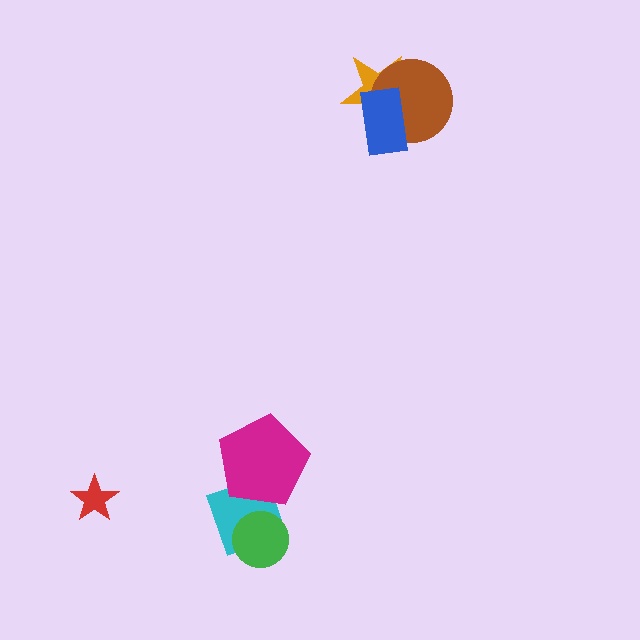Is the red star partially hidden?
No, no other shape covers it.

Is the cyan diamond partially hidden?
Yes, it is partially covered by another shape.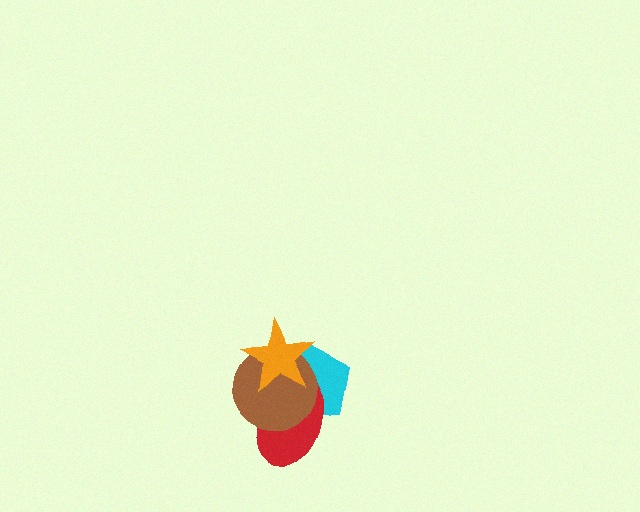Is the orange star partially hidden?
No, no other shape covers it.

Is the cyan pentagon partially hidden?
Yes, it is partially covered by another shape.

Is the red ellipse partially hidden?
Yes, it is partially covered by another shape.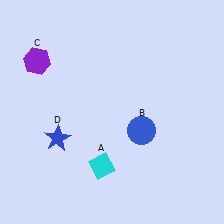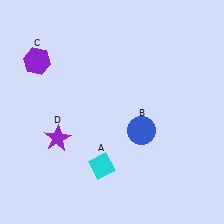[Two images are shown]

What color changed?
The star (D) changed from blue in Image 1 to purple in Image 2.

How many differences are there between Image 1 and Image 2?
There is 1 difference between the two images.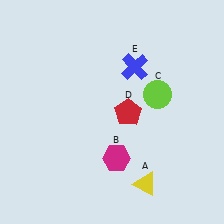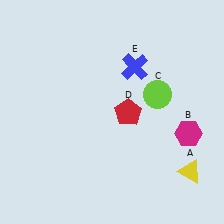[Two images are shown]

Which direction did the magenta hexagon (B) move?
The magenta hexagon (B) moved right.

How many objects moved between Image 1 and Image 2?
2 objects moved between the two images.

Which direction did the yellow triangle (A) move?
The yellow triangle (A) moved right.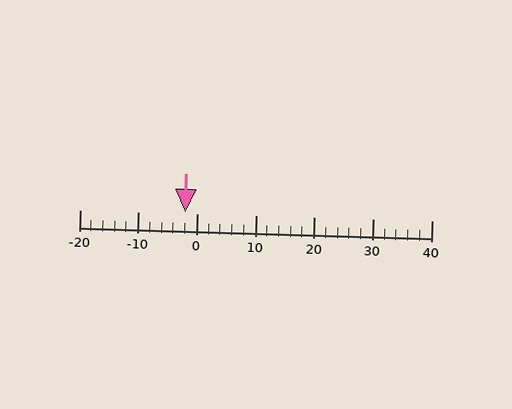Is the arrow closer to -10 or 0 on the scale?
The arrow is closer to 0.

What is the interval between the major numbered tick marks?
The major tick marks are spaced 10 units apart.